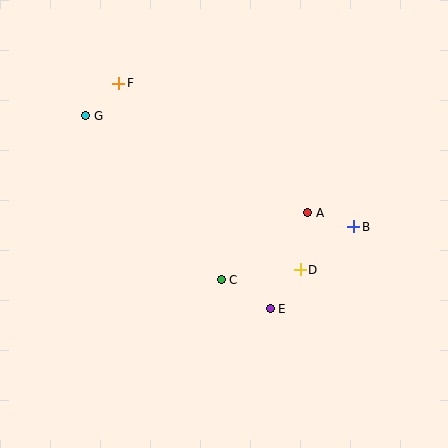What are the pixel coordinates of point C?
Point C is at (221, 280).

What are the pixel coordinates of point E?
Point E is at (270, 309).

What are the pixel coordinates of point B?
Point B is at (354, 227).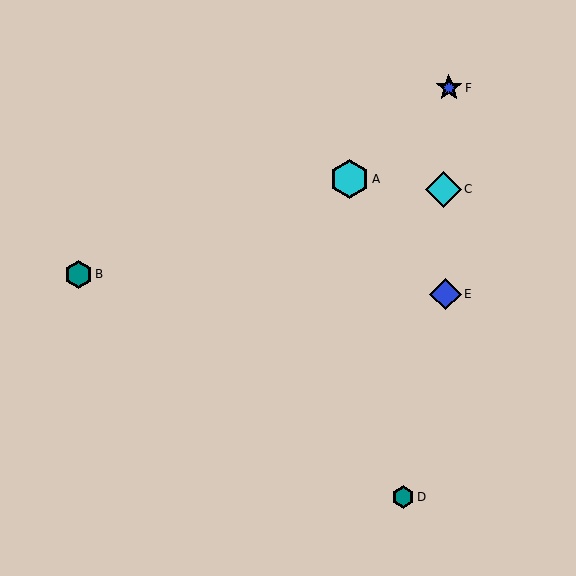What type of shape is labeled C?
Shape C is a cyan diamond.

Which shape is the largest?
The cyan hexagon (labeled A) is the largest.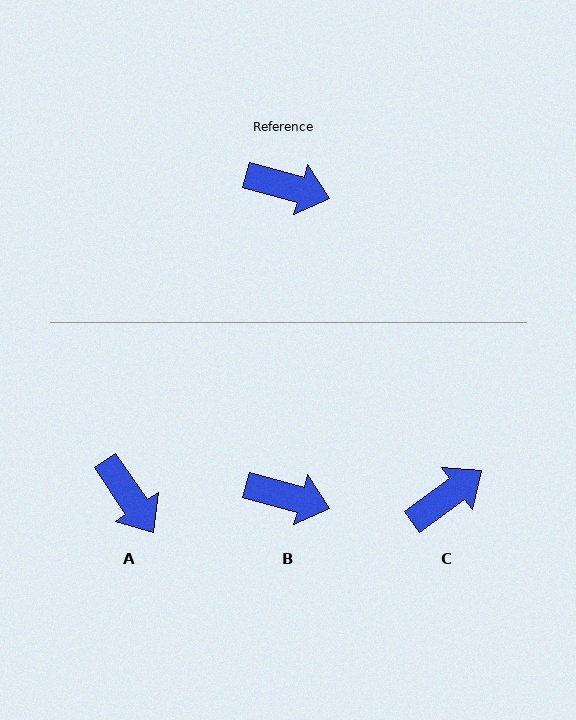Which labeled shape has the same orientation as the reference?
B.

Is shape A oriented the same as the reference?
No, it is off by about 40 degrees.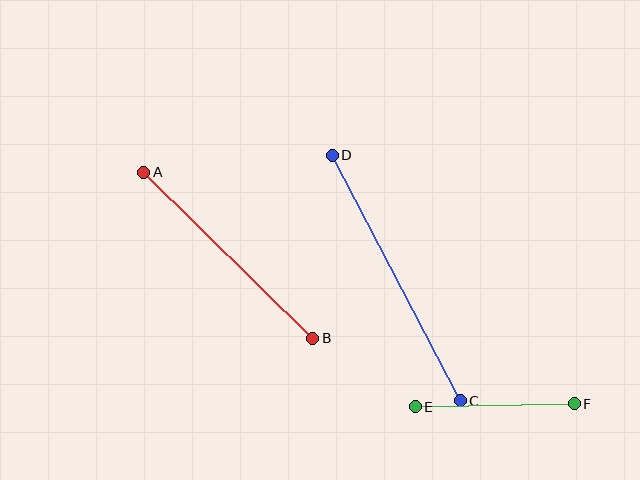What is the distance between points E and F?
The distance is approximately 159 pixels.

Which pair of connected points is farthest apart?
Points C and D are farthest apart.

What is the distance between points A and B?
The distance is approximately 237 pixels.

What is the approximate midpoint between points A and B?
The midpoint is at approximately (228, 255) pixels.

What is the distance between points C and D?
The distance is approximately 277 pixels.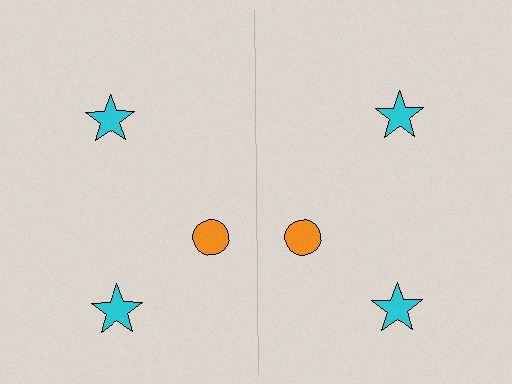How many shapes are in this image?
There are 6 shapes in this image.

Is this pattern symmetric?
Yes, this pattern has bilateral (reflection) symmetry.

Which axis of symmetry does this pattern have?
The pattern has a vertical axis of symmetry running through the center of the image.